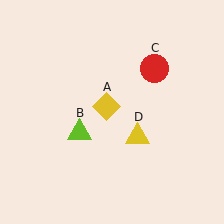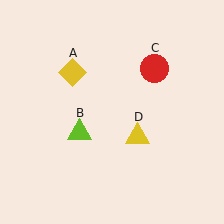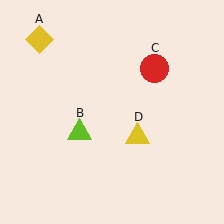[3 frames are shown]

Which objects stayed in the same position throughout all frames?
Lime triangle (object B) and red circle (object C) and yellow triangle (object D) remained stationary.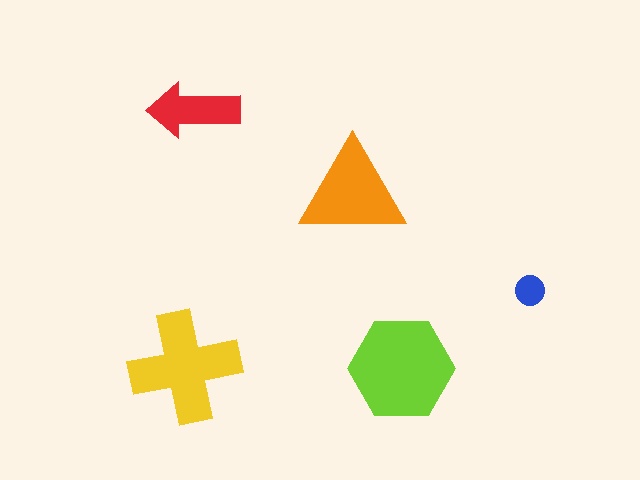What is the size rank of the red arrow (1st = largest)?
4th.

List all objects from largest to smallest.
The lime hexagon, the yellow cross, the orange triangle, the red arrow, the blue circle.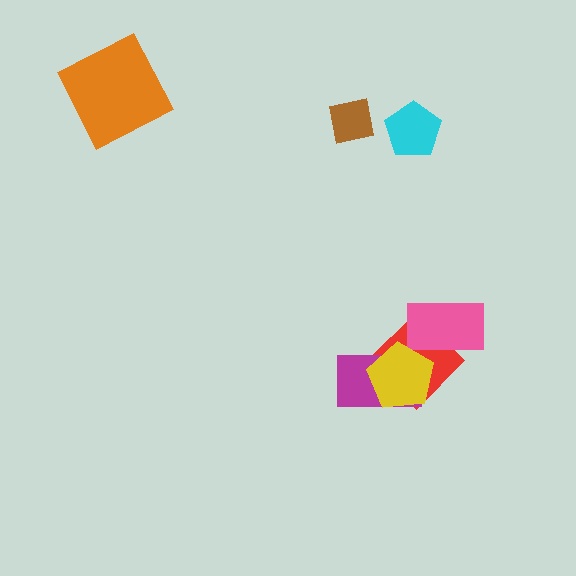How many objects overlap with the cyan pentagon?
0 objects overlap with the cyan pentagon.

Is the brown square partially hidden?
No, no other shape covers it.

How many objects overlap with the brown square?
0 objects overlap with the brown square.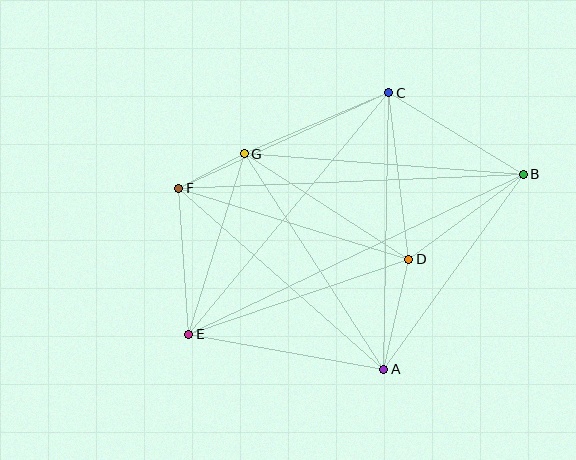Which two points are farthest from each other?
Points B and E are farthest from each other.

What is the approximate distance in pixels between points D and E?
The distance between D and E is approximately 232 pixels.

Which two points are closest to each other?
Points F and G are closest to each other.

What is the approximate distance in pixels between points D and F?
The distance between D and F is approximately 241 pixels.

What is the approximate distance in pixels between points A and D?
The distance between A and D is approximately 112 pixels.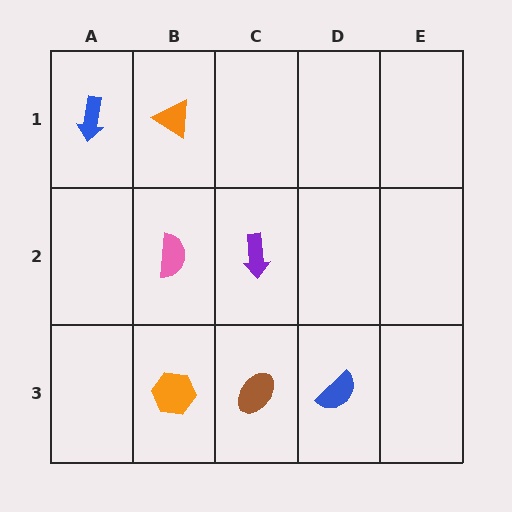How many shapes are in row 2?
2 shapes.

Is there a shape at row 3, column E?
No, that cell is empty.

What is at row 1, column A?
A blue arrow.